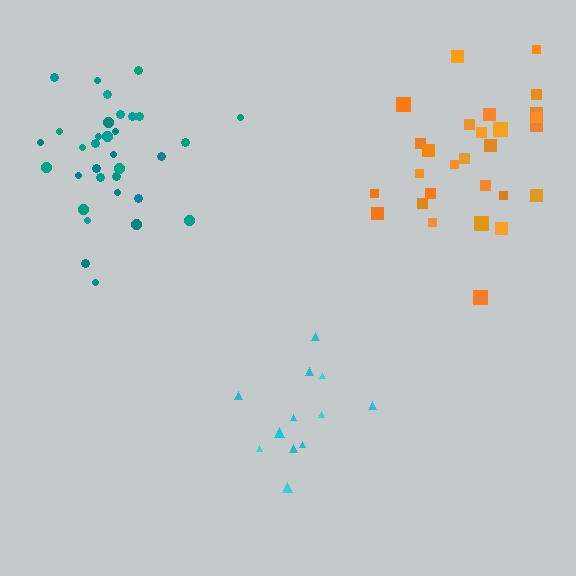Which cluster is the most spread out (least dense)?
Cyan.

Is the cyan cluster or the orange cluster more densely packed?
Orange.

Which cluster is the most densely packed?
Teal.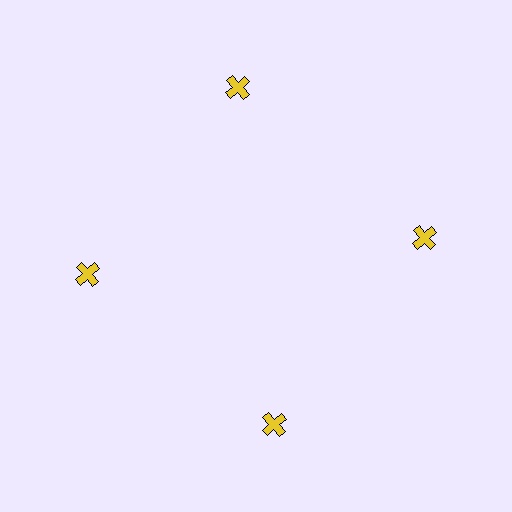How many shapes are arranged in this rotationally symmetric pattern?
There are 4 shapes, arranged in 4 groups of 1.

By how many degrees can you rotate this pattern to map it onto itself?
The pattern maps onto itself every 90 degrees of rotation.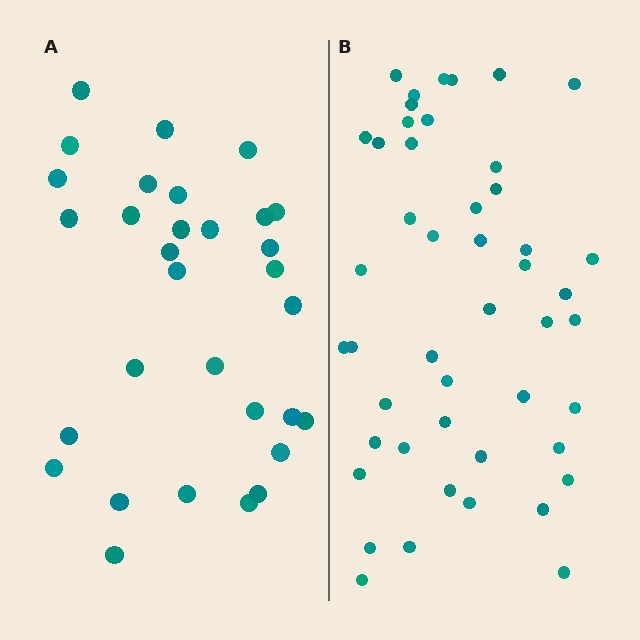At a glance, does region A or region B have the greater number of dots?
Region B (the right region) has more dots.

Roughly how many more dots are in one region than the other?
Region B has approximately 15 more dots than region A.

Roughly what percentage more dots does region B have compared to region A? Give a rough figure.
About 50% more.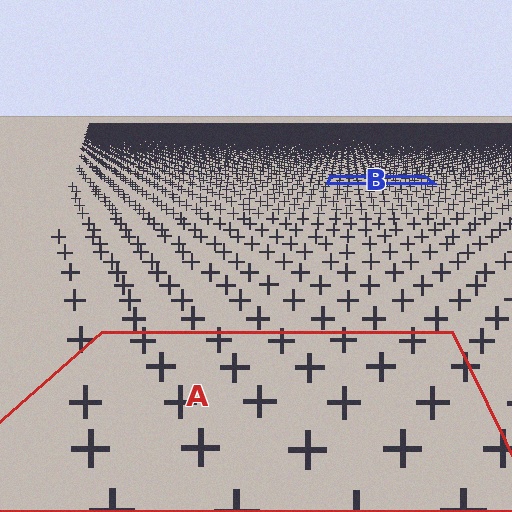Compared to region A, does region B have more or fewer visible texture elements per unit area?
Region B has more texture elements per unit area — they are packed more densely because it is farther away.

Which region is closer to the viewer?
Region A is closer. The texture elements there are larger and more spread out.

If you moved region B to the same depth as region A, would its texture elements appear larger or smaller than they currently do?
They would appear larger. At a closer depth, the same texture elements are projected at a bigger on-screen size.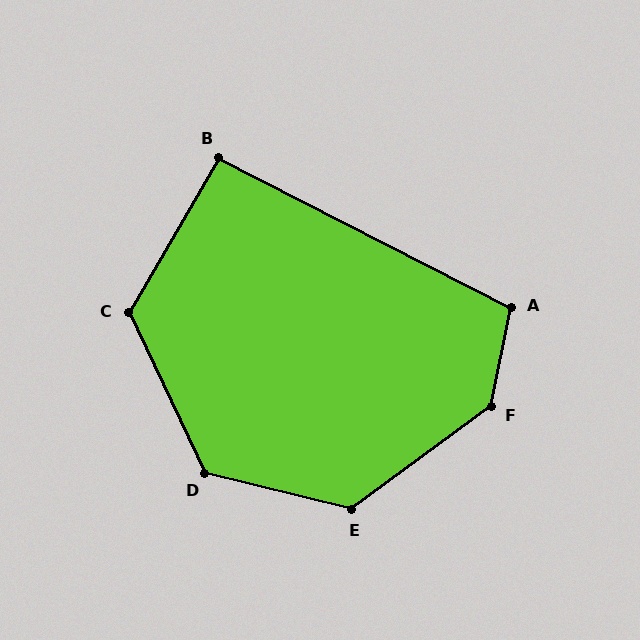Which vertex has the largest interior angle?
F, at approximately 138 degrees.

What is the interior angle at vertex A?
Approximately 106 degrees (obtuse).